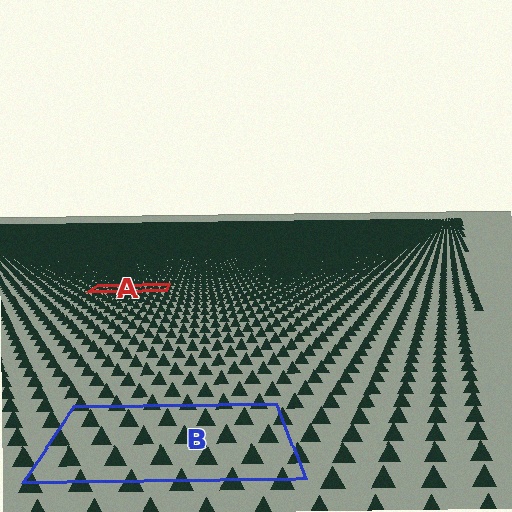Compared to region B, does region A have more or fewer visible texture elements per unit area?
Region A has more texture elements per unit area — they are packed more densely because it is farther away.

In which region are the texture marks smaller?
The texture marks are smaller in region A, because it is farther away.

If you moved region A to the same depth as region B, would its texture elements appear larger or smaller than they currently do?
They would appear larger. At a closer depth, the same texture elements are projected at a bigger on-screen size.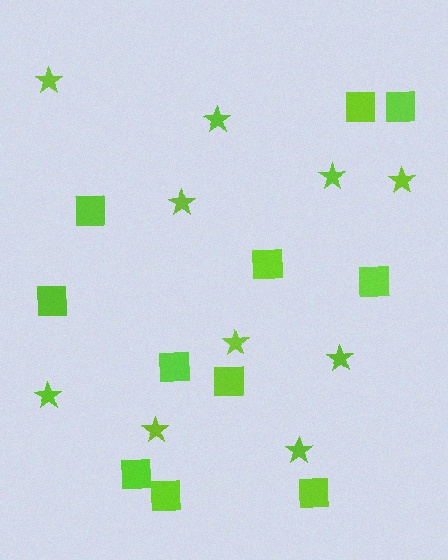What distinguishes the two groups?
There are 2 groups: one group of squares (11) and one group of stars (10).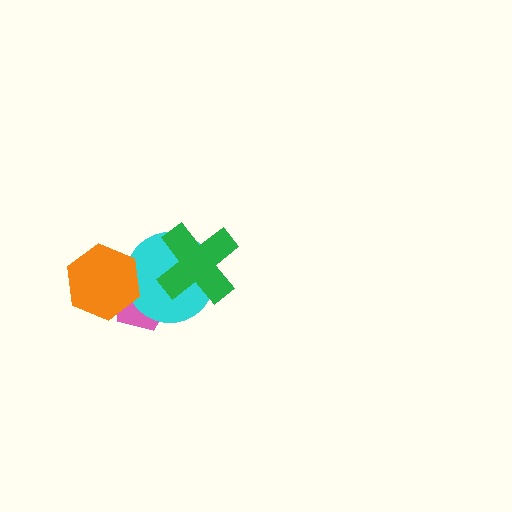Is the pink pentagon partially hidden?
Yes, it is partially covered by another shape.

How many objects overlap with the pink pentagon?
2 objects overlap with the pink pentagon.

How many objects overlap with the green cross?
1 object overlaps with the green cross.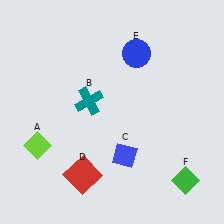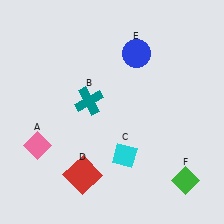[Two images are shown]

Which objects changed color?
A changed from lime to pink. C changed from blue to cyan.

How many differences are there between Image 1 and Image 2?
There are 2 differences between the two images.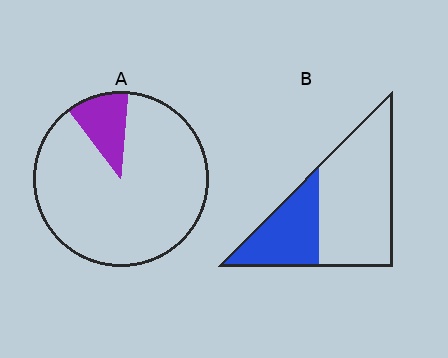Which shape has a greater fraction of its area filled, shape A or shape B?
Shape B.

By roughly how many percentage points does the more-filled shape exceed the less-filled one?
By roughly 20 percentage points (B over A).